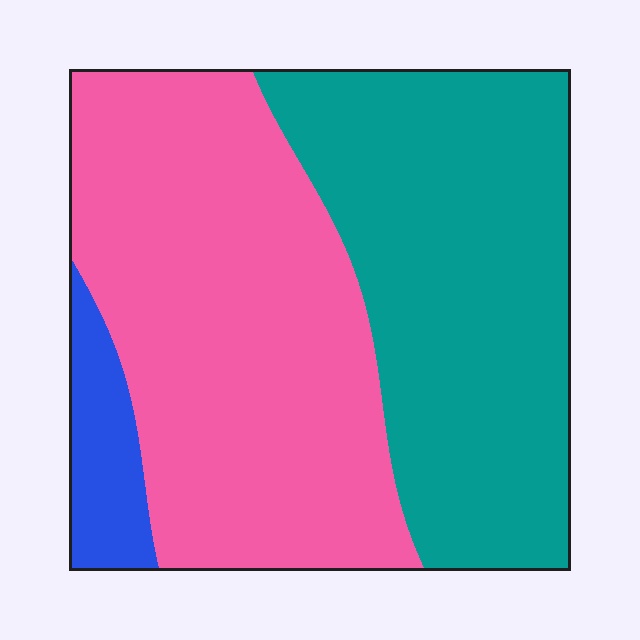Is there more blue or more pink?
Pink.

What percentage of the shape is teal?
Teal covers around 45% of the shape.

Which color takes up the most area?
Pink, at roughly 50%.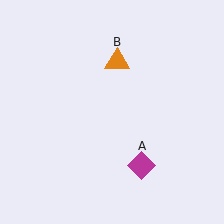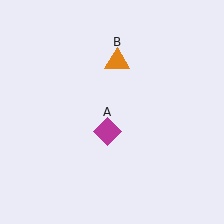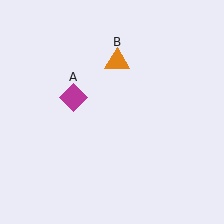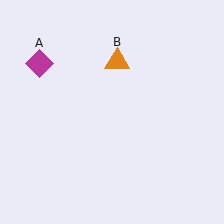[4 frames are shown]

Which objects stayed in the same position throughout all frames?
Orange triangle (object B) remained stationary.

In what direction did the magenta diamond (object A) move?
The magenta diamond (object A) moved up and to the left.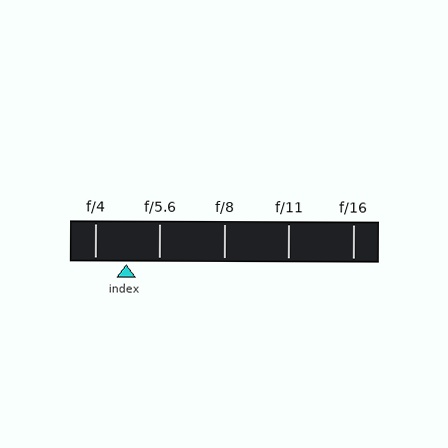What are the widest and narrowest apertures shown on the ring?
The widest aperture shown is f/4 and the narrowest is f/16.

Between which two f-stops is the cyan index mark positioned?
The index mark is between f/4 and f/5.6.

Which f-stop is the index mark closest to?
The index mark is closest to f/4.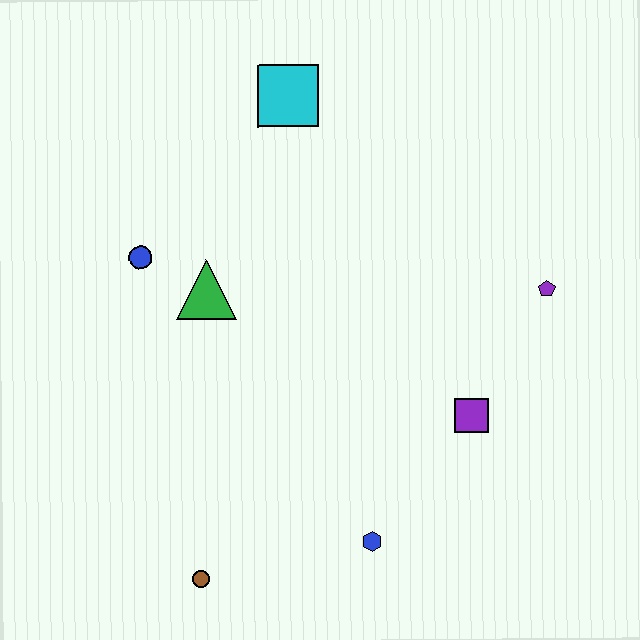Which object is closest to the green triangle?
The blue circle is closest to the green triangle.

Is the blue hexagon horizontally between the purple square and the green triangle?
Yes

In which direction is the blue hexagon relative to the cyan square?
The blue hexagon is below the cyan square.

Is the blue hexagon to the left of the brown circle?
No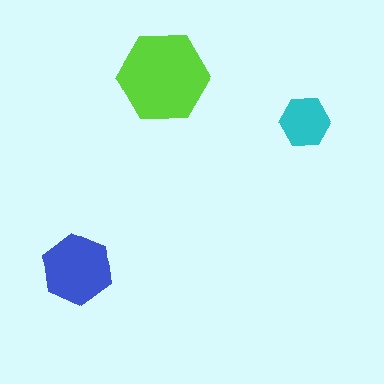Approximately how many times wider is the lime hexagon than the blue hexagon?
About 1.5 times wider.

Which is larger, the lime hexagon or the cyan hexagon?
The lime one.